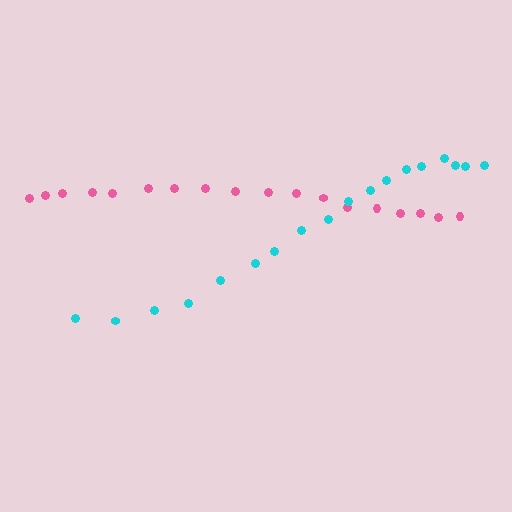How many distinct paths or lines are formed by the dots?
There are 2 distinct paths.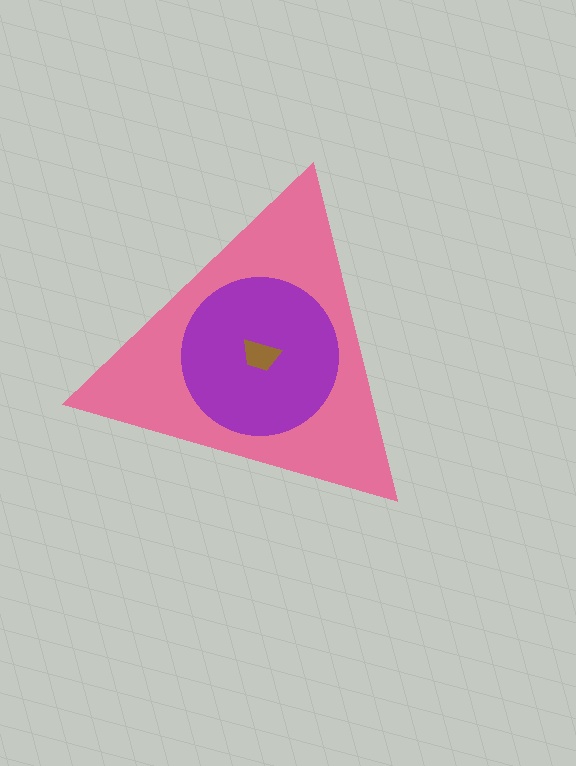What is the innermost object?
The brown trapezoid.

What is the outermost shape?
The pink triangle.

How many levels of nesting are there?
3.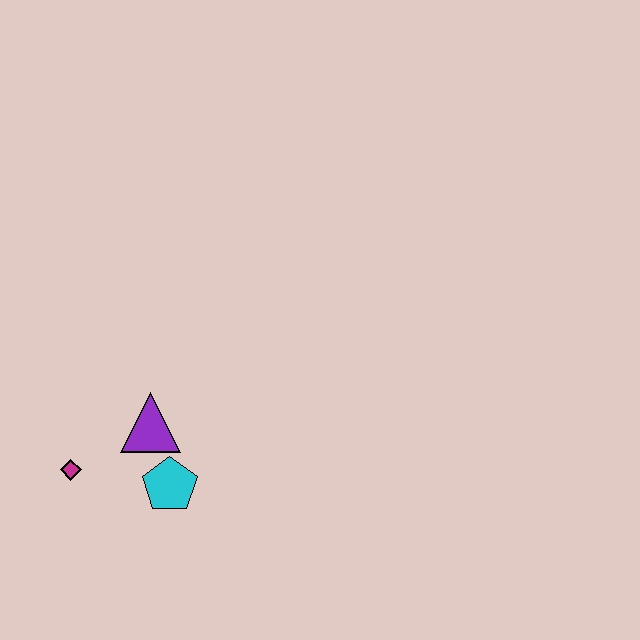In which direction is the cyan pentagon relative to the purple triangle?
The cyan pentagon is below the purple triangle.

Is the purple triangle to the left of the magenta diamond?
No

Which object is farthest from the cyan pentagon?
The magenta diamond is farthest from the cyan pentagon.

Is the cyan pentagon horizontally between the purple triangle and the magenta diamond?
No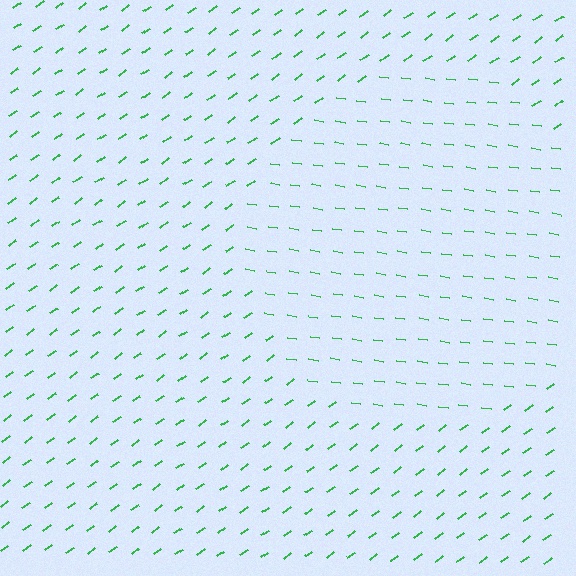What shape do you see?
I see a circle.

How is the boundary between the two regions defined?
The boundary is defined purely by a change in line orientation (approximately 45 degrees difference). All lines are the same color and thickness.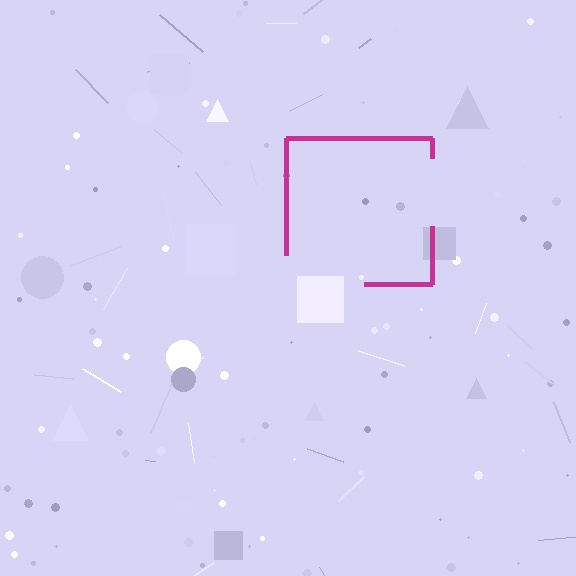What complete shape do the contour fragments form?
The contour fragments form a square.